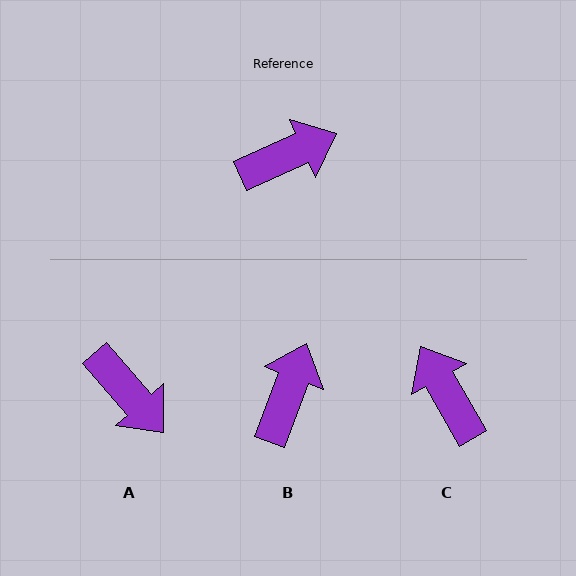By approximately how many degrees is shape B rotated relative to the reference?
Approximately 45 degrees counter-clockwise.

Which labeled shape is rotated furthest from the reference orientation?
C, about 96 degrees away.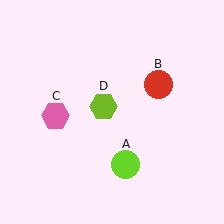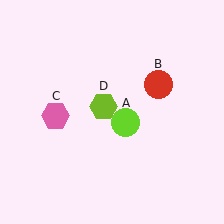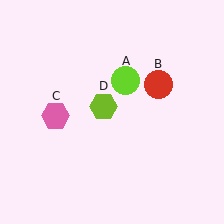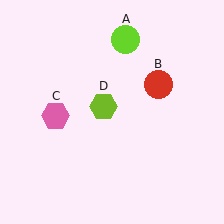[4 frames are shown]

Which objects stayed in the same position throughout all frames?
Red circle (object B) and pink hexagon (object C) and lime hexagon (object D) remained stationary.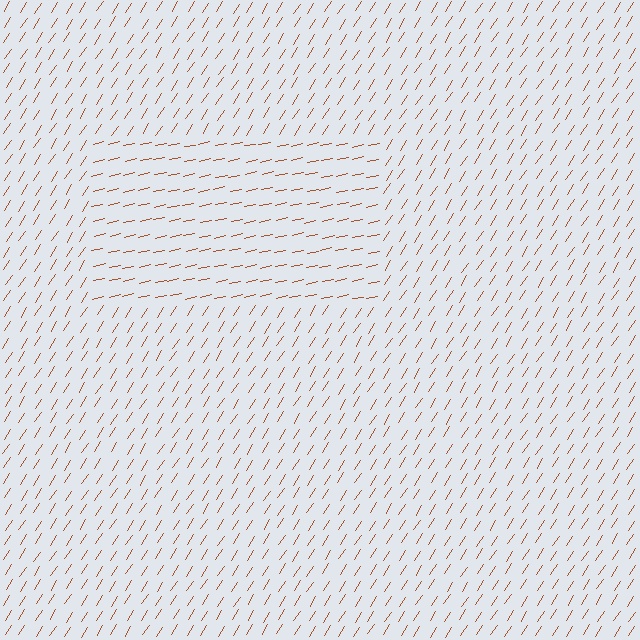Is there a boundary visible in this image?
Yes, there is a texture boundary formed by a change in line orientation.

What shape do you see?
I see a rectangle.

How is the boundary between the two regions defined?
The boundary is defined purely by a change in line orientation (approximately 45 degrees difference). All lines are the same color and thickness.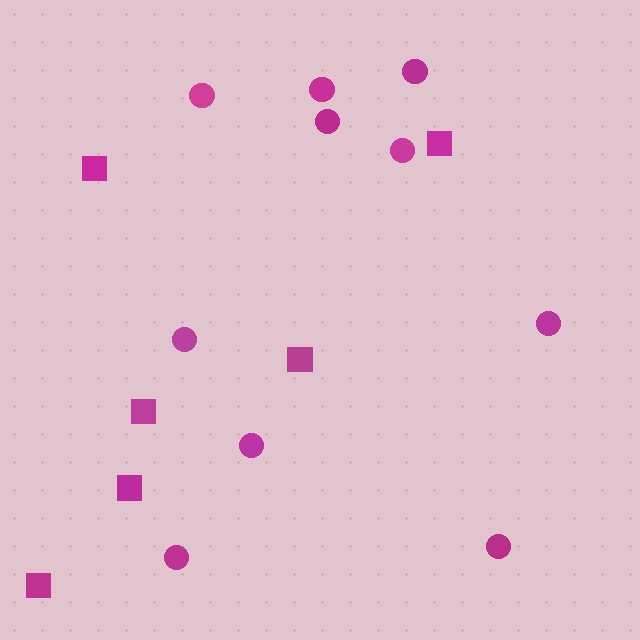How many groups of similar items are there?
There are 2 groups: one group of squares (6) and one group of circles (10).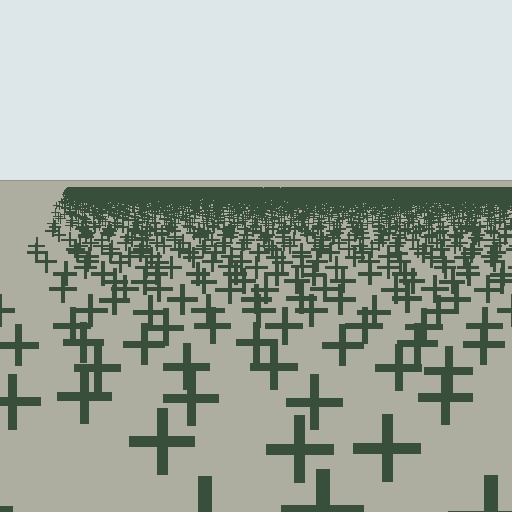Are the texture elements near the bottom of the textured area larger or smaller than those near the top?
Larger. Near the bottom, elements are closer to the viewer and appear at a bigger on-screen size.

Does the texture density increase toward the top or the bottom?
Density increases toward the top.